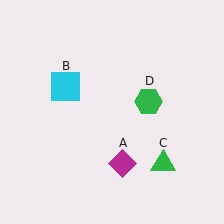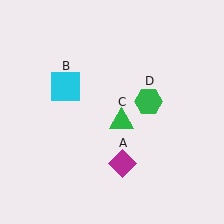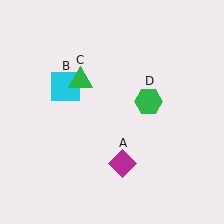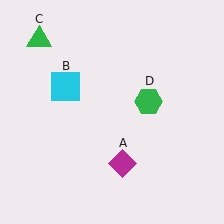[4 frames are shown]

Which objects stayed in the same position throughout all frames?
Magenta diamond (object A) and cyan square (object B) and green hexagon (object D) remained stationary.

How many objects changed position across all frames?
1 object changed position: green triangle (object C).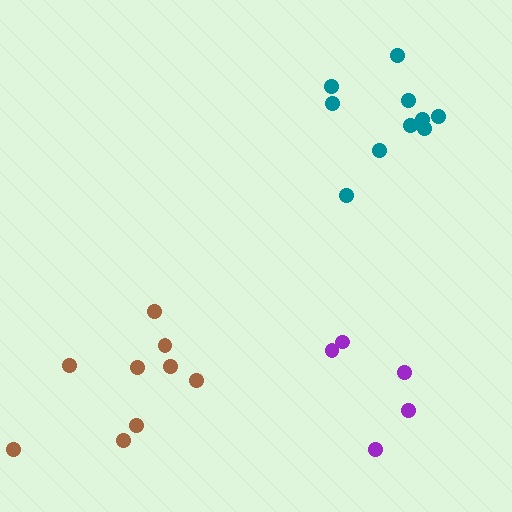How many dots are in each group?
Group 1: 9 dots, Group 2: 5 dots, Group 3: 10 dots (24 total).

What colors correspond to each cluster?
The clusters are colored: brown, purple, teal.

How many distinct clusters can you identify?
There are 3 distinct clusters.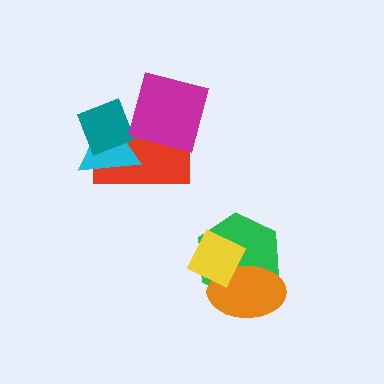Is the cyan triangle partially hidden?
Yes, it is partially covered by another shape.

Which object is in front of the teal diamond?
The magenta square is in front of the teal diamond.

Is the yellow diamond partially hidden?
No, no other shape covers it.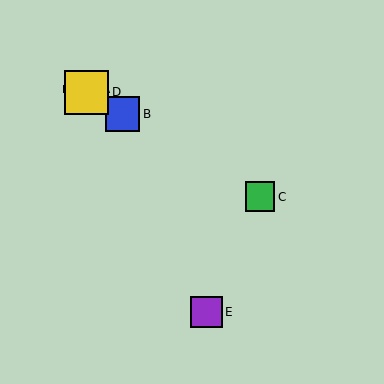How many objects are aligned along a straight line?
4 objects (A, B, C, D) are aligned along a straight line.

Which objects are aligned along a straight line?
Objects A, B, C, D are aligned along a straight line.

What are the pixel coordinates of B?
Object B is at (123, 114).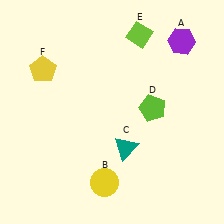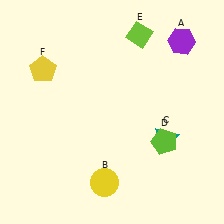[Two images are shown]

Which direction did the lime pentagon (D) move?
The lime pentagon (D) moved down.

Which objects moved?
The objects that moved are: the teal triangle (C), the lime pentagon (D).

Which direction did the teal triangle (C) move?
The teal triangle (C) moved right.